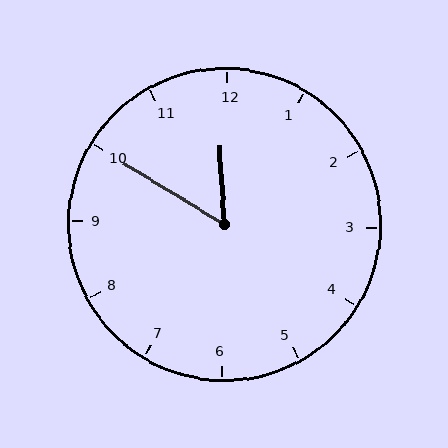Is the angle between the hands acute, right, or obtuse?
It is acute.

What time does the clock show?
11:50.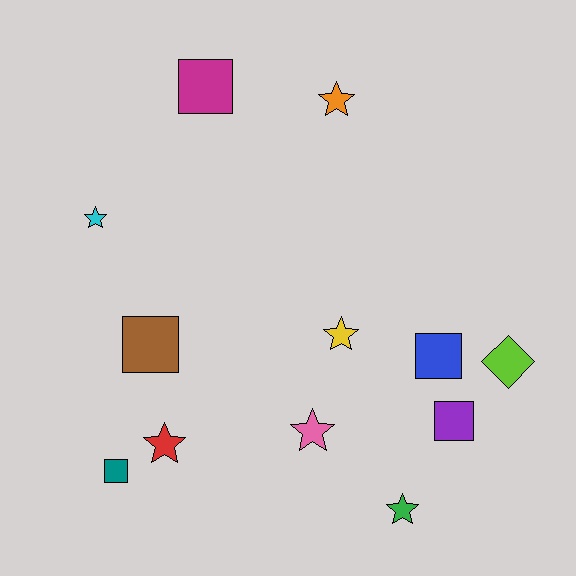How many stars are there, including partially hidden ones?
There are 6 stars.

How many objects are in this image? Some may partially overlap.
There are 12 objects.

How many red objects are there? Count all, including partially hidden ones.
There is 1 red object.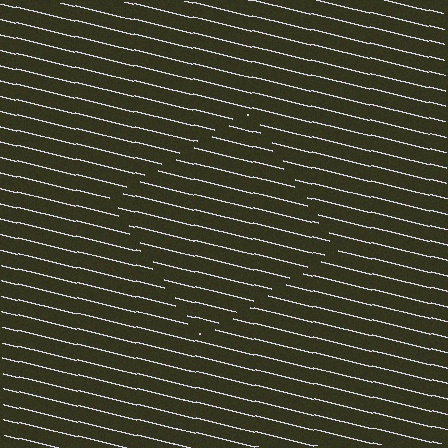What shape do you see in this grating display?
An illusory square. The interior of the shape contains the same grating, shifted by half a period — the contour is defined by the phase discontinuity where line-ends from the inner and outer gratings abut.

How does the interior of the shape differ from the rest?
The interior of the shape contains the same grating, shifted by half a period — the contour is defined by the phase discontinuity where line-ends from the inner and outer gratings abut.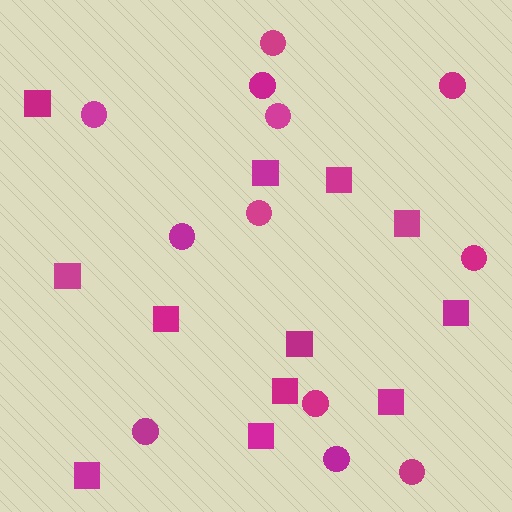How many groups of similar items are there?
There are 2 groups: one group of circles (12) and one group of squares (12).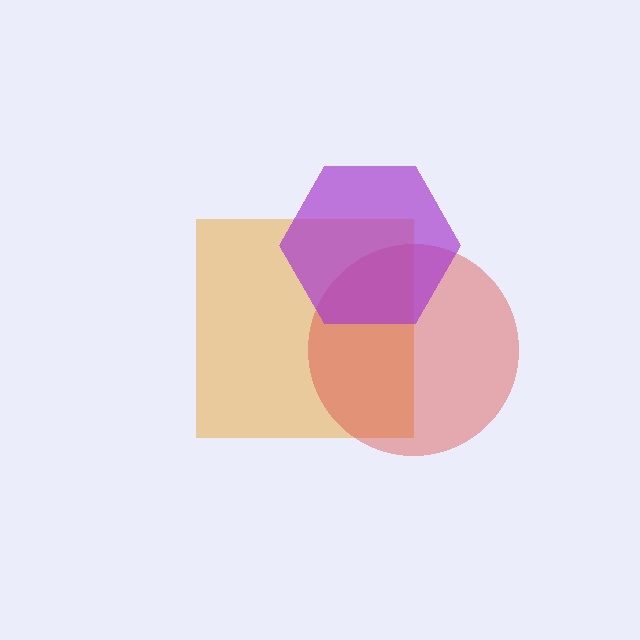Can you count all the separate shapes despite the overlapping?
Yes, there are 3 separate shapes.